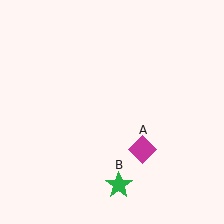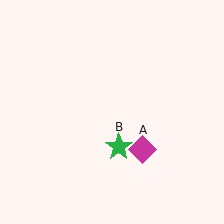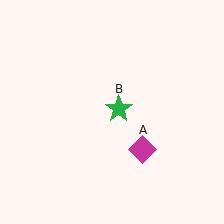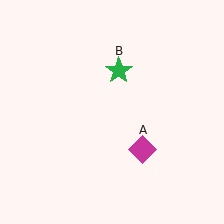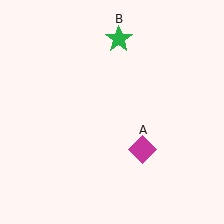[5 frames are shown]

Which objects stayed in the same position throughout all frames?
Magenta diamond (object A) remained stationary.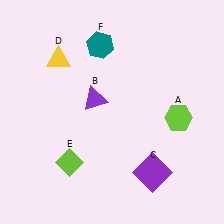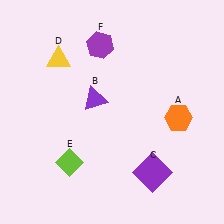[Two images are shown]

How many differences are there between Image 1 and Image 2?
There are 2 differences between the two images.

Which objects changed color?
A changed from lime to orange. F changed from teal to purple.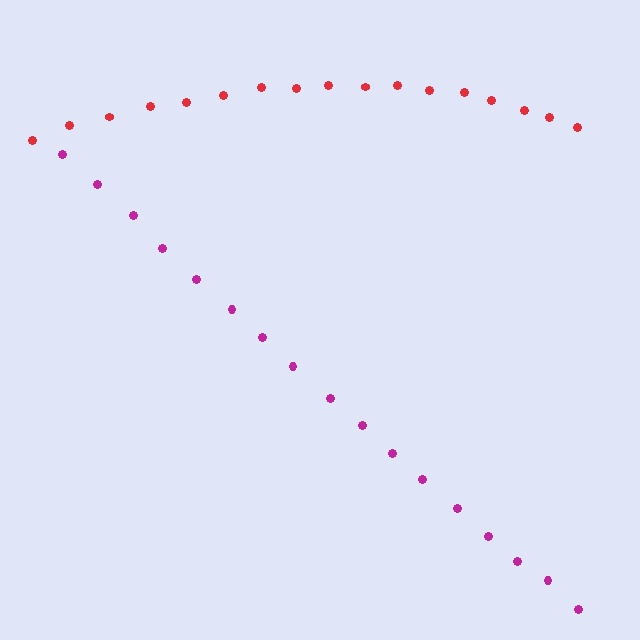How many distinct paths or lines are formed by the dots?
There are 2 distinct paths.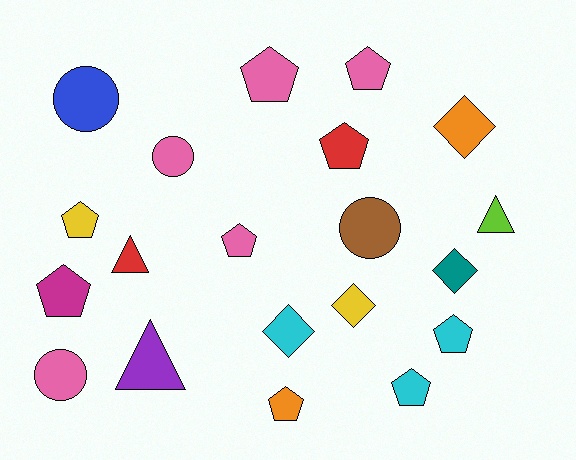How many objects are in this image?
There are 20 objects.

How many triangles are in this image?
There are 3 triangles.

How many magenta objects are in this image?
There is 1 magenta object.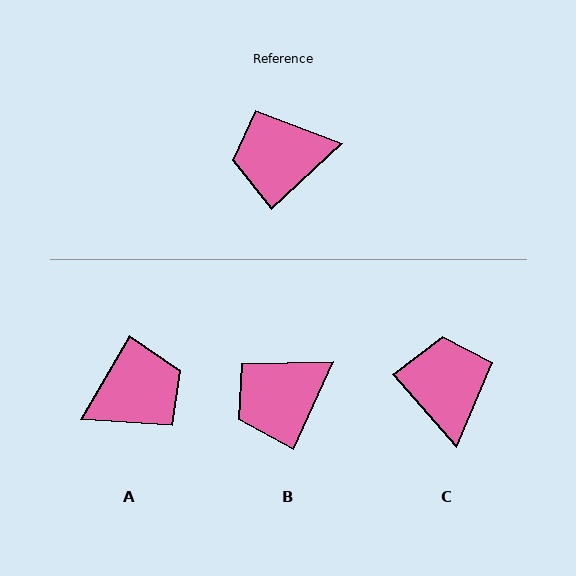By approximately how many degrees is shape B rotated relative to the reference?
Approximately 22 degrees counter-clockwise.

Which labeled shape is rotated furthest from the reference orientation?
A, about 163 degrees away.